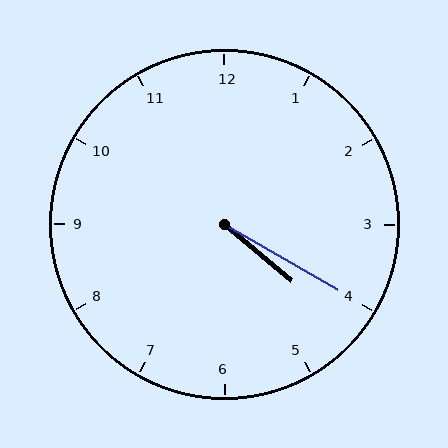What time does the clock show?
4:20.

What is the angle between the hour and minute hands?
Approximately 10 degrees.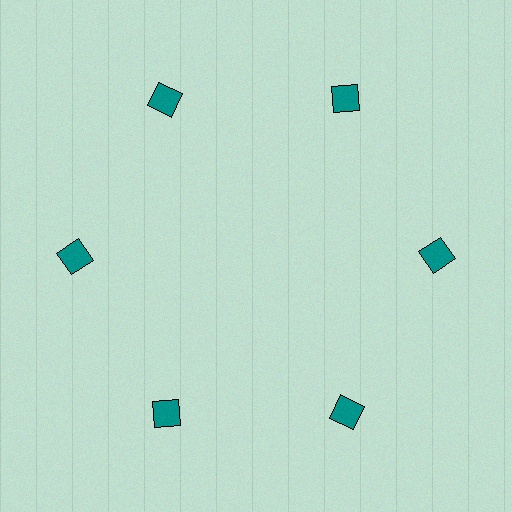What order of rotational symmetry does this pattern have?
This pattern has 6-fold rotational symmetry.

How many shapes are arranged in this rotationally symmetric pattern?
There are 6 shapes, arranged in 6 groups of 1.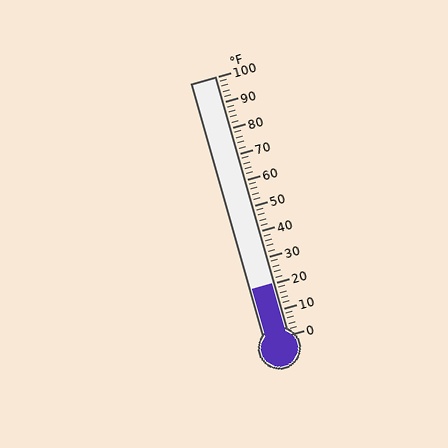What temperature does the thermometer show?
The thermometer shows approximately 20°F.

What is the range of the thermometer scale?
The thermometer scale ranges from 0°F to 100°F.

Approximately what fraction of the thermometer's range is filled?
The thermometer is filled to approximately 20% of its range.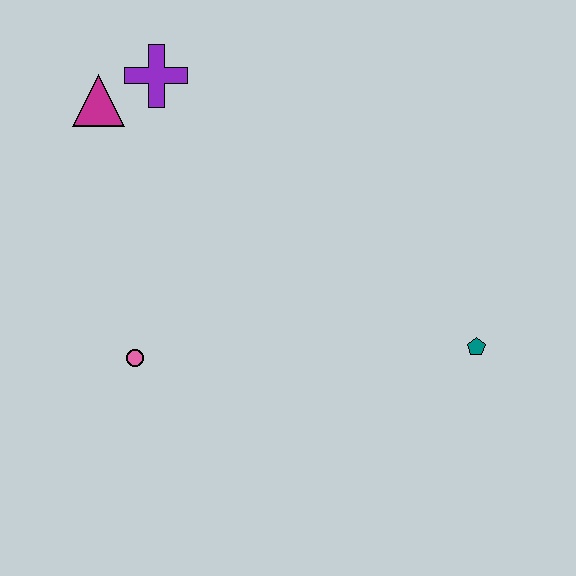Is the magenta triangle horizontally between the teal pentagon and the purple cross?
No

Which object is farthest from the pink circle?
The teal pentagon is farthest from the pink circle.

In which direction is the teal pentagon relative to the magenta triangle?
The teal pentagon is to the right of the magenta triangle.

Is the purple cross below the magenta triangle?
No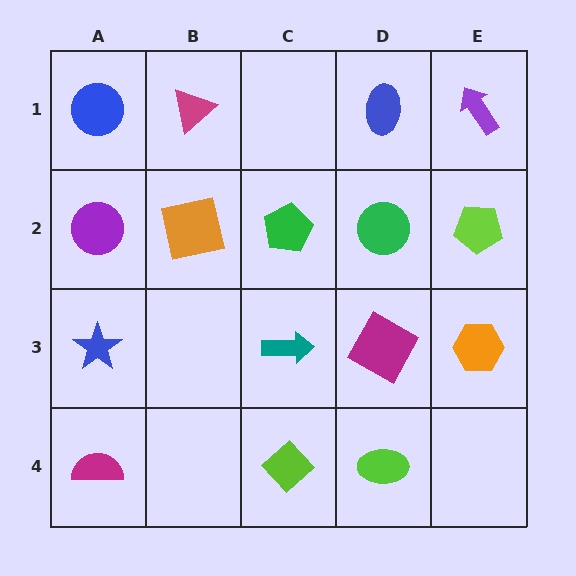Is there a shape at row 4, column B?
No, that cell is empty.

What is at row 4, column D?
A lime ellipse.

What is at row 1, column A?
A blue circle.